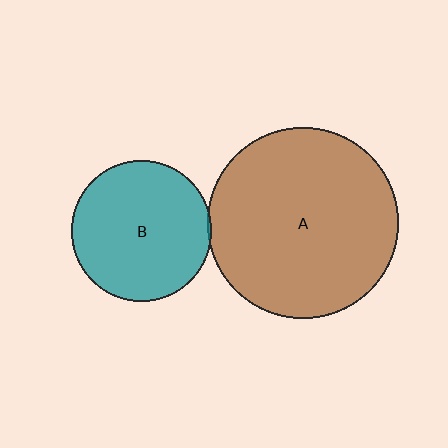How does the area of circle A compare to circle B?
Approximately 1.8 times.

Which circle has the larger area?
Circle A (brown).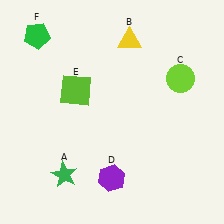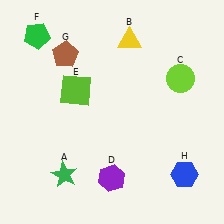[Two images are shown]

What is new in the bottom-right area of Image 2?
A blue hexagon (H) was added in the bottom-right area of Image 2.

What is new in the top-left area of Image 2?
A brown pentagon (G) was added in the top-left area of Image 2.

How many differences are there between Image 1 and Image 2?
There are 2 differences between the two images.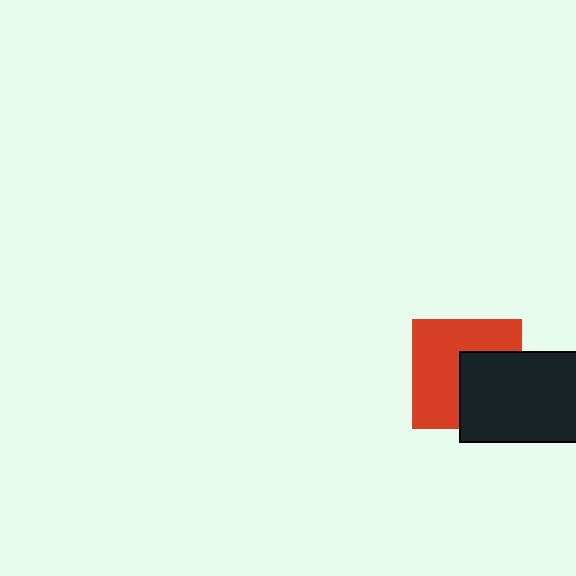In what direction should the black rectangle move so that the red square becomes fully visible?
The black rectangle should move toward the lower-right. That is the shortest direction to clear the overlap and leave the red square fully visible.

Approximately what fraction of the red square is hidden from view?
Roughly 40% of the red square is hidden behind the black rectangle.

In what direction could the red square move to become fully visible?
The red square could move toward the upper-left. That would shift it out from behind the black rectangle entirely.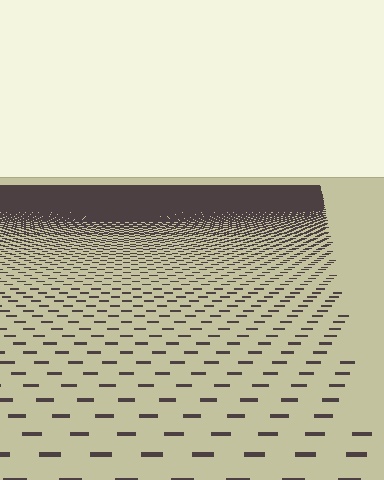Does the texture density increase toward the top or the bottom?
Density increases toward the top.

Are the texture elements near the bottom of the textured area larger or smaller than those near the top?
Larger. Near the bottom, elements are closer to the viewer and appear at a bigger on-screen size.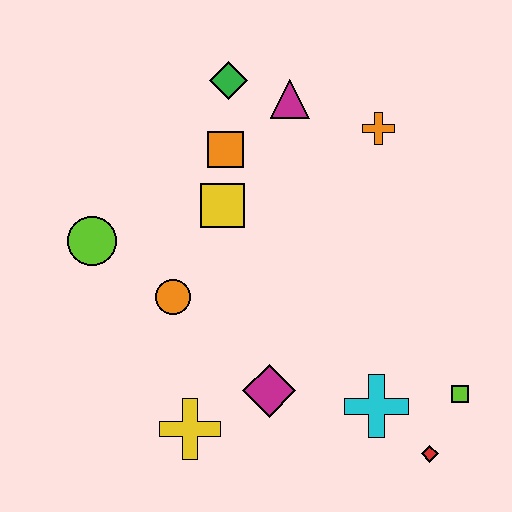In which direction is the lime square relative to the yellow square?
The lime square is to the right of the yellow square.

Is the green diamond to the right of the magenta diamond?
No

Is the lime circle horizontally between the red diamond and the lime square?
No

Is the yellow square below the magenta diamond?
No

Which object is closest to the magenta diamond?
The yellow cross is closest to the magenta diamond.